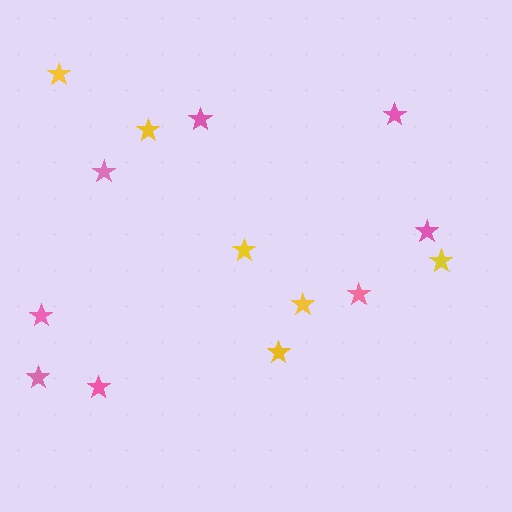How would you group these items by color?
There are 2 groups: one group of yellow stars (6) and one group of pink stars (8).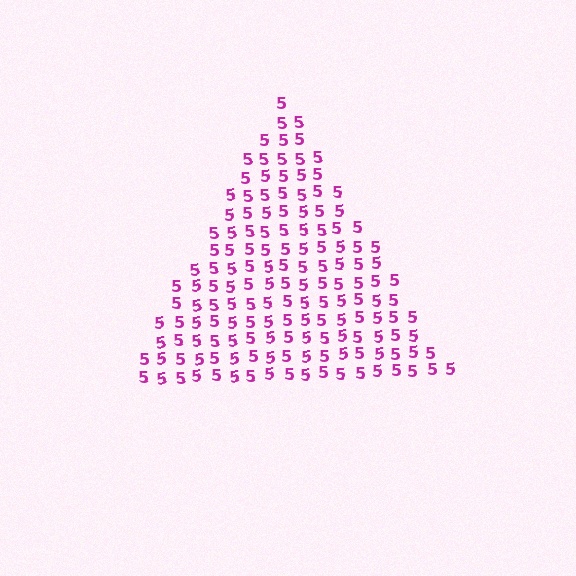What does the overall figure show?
The overall figure shows a triangle.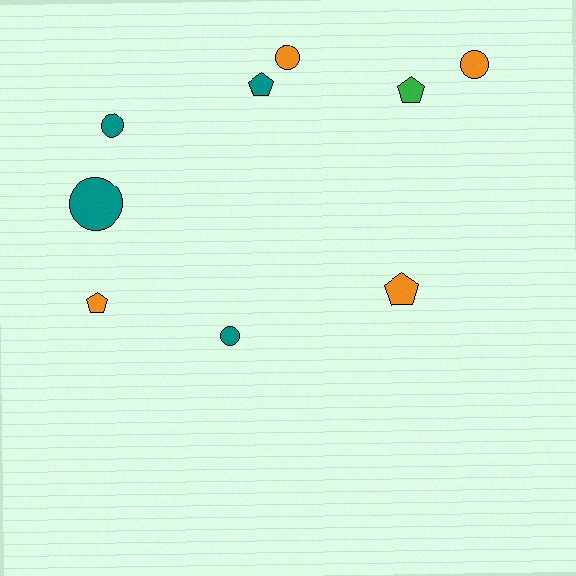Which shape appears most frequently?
Circle, with 5 objects.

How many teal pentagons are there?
There is 1 teal pentagon.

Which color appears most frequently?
Orange, with 4 objects.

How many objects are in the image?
There are 9 objects.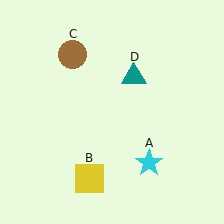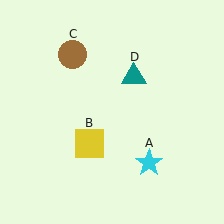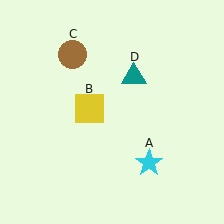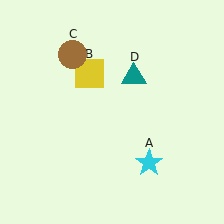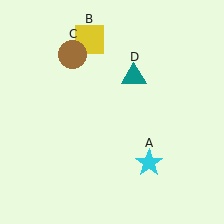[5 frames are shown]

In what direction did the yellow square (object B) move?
The yellow square (object B) moved up.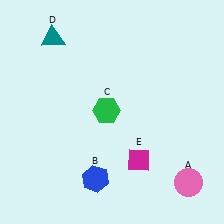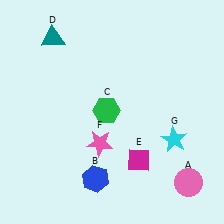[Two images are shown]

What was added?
A pink star (F), a cyan star (G) were added in Image 2.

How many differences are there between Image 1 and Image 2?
There are 2 differences between the two images.